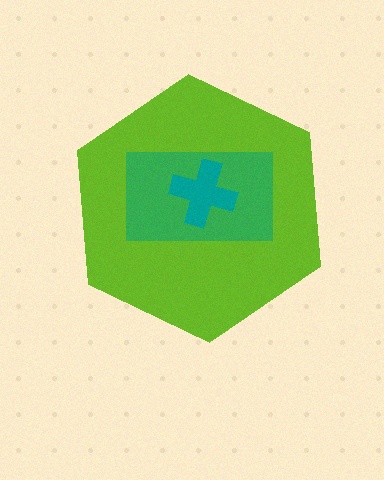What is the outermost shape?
The lime hexagon.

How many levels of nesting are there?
3.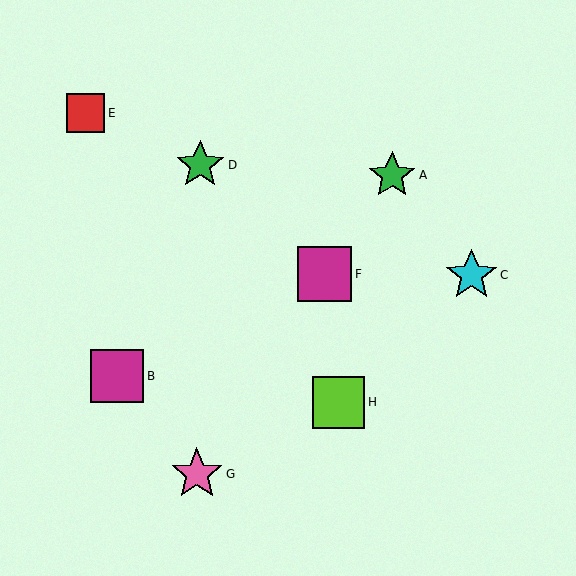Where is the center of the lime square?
The center of the lime square is at (339, 402).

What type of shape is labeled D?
Shape D is a green star.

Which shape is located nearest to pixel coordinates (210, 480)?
The pink star (labeled G) at (197, 474) is nearest to that location.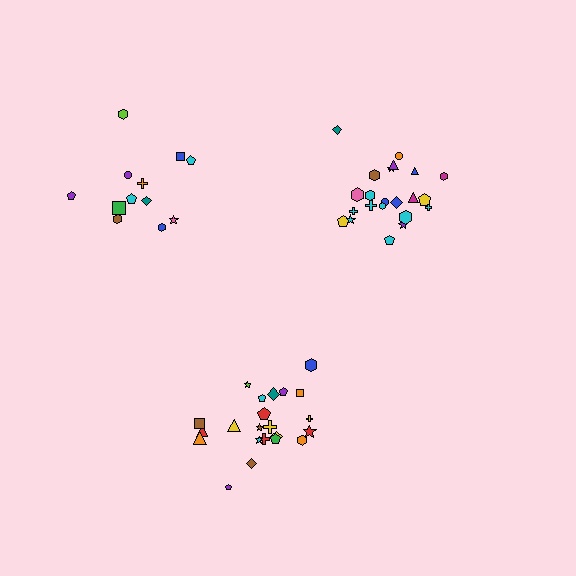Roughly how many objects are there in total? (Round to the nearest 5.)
Roughly 55 objects in total.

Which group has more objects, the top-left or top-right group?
The top-right group.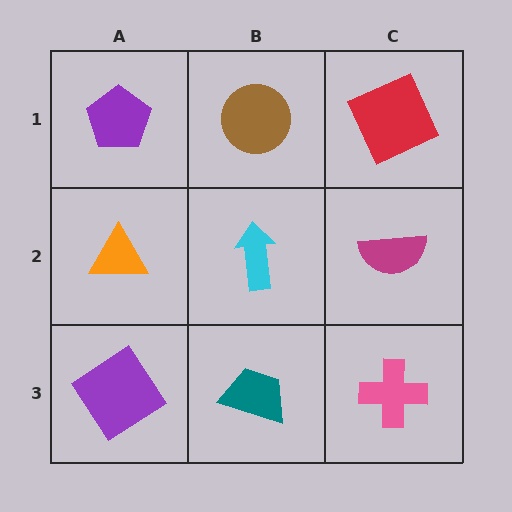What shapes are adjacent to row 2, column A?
A purple pentagon (row 1, column A), a purple diamond (row 3, column A), a cyan arrow (row 2, column B).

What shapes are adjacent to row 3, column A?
An orange triangle (row 2, column A), a teal trapezoid (row 3, column B).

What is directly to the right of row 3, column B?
A pink cross.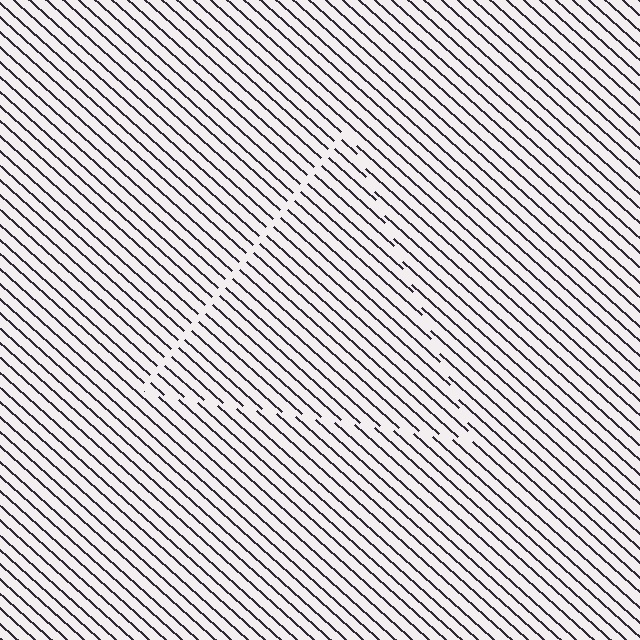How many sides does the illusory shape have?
3 sides — the line-ends trace a triangle.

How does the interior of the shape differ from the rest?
The interior of the shape contains the same grating, shifted by half a period — the contour is defined by the phase discontinuity where line-ends from the inner and outer gratings abut.